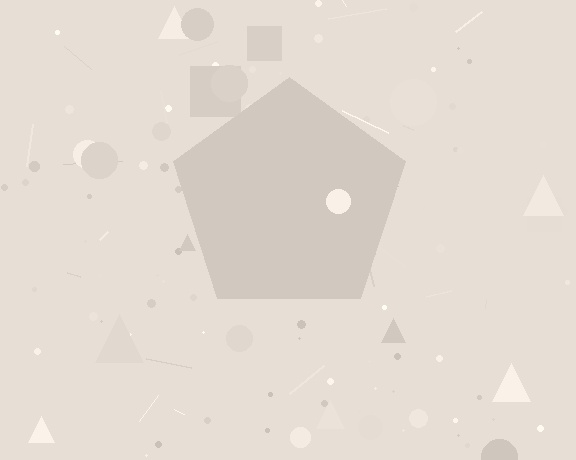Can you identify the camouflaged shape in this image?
The camouflaged shape is a pentagon.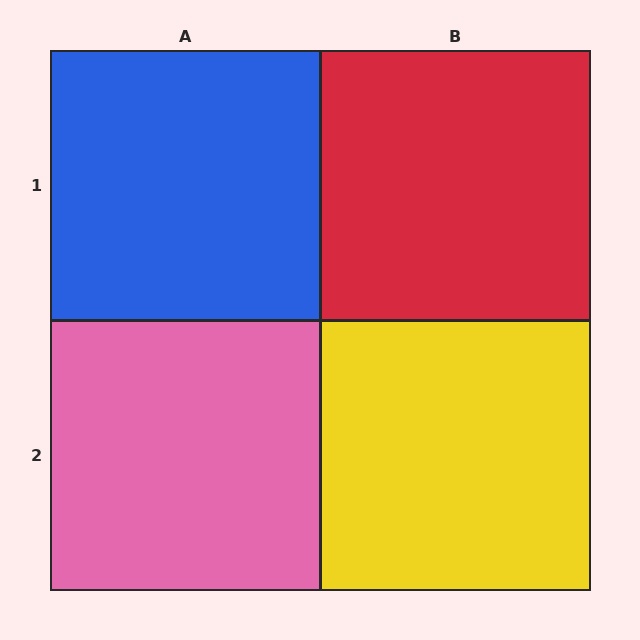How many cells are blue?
1 cell is blue.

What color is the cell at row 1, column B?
Red.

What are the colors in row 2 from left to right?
Pink, yellow.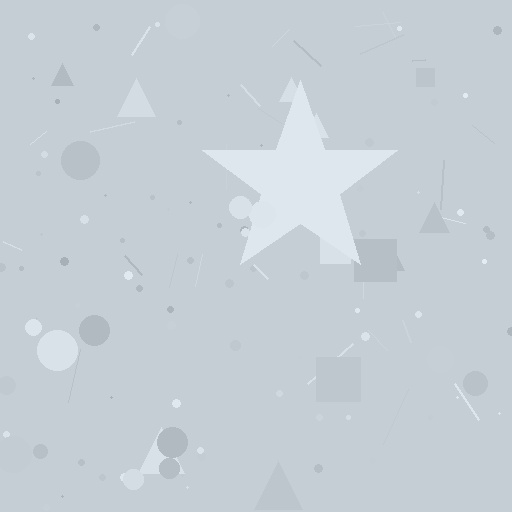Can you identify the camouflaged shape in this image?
The camouflaged shape is a star.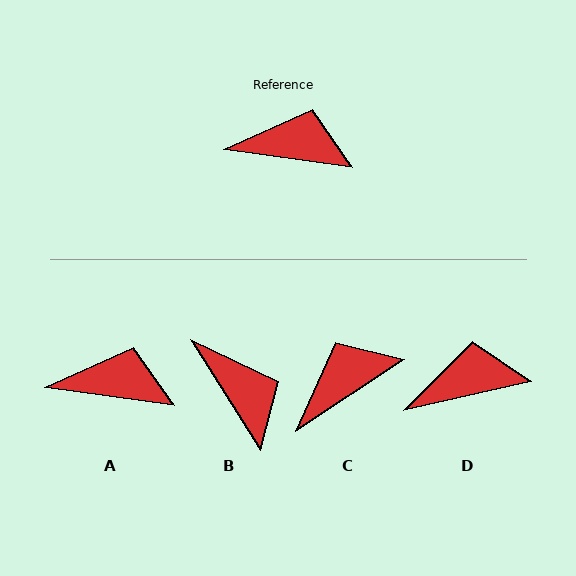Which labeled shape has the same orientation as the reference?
A.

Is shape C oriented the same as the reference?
No, it is off by about 41 degrees.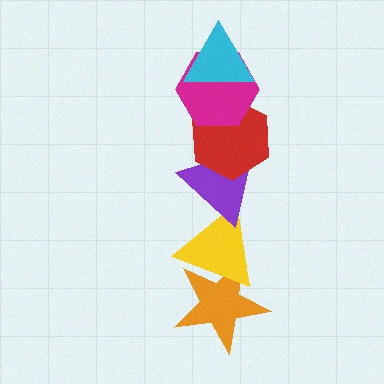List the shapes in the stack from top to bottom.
From top to bottom: the cyan triangle, the magenta hexagon, the red hexagon, the purple triangle, the yellow triangle, the orange star.